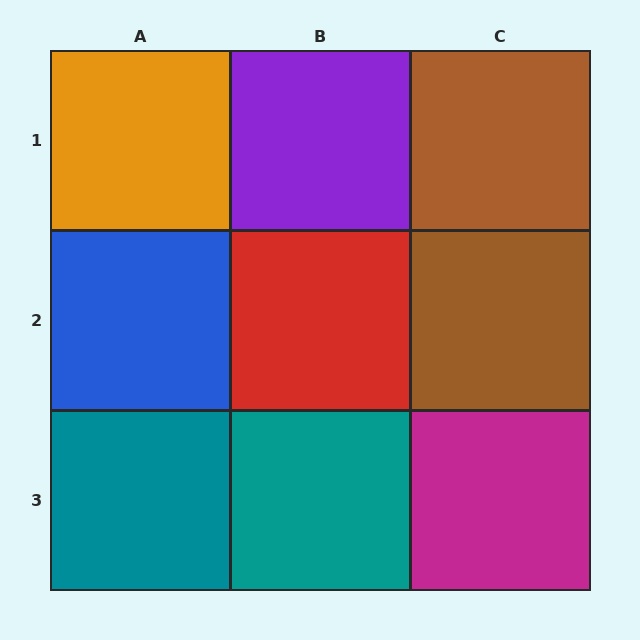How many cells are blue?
1 cell is blue.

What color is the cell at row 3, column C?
Magenta.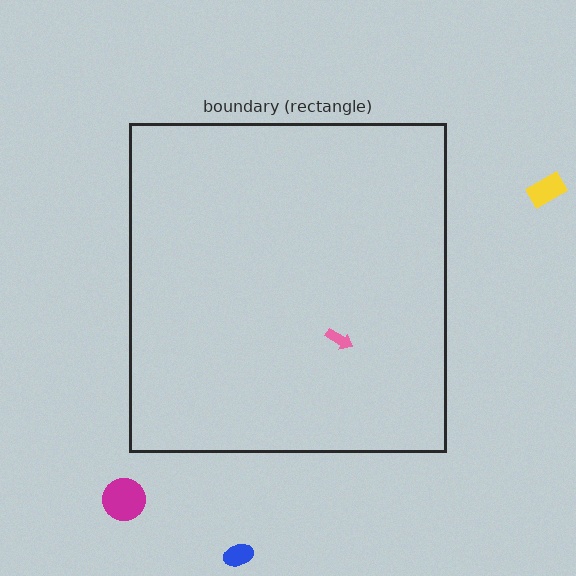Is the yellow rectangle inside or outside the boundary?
Outside.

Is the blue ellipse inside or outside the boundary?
Outside.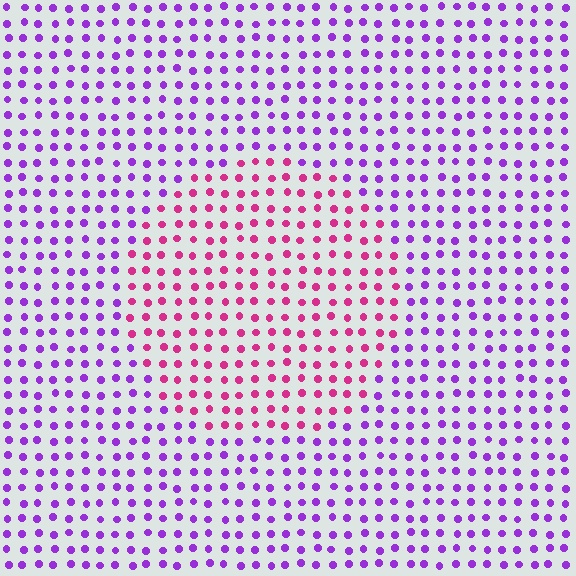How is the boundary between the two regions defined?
The boundary is defined purely by a slight shift in hue (about 49 degrees). Spacing, size, and orientation are identical on both sides.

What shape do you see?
I see a circle.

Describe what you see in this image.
The image is filled with small purple elements in a uniform arrangement. A circle-shaped region is visible where the elements are tinted to a slightly different hue, forming a subtle color boundary.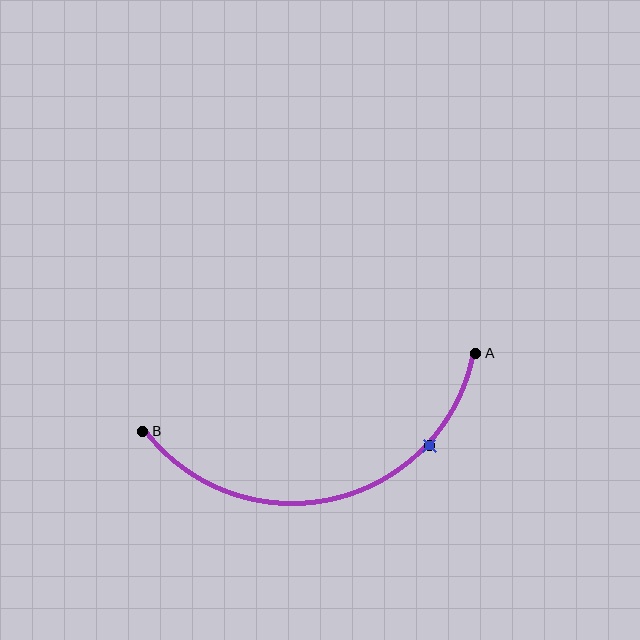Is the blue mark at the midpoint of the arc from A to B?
No. The blue mark lies on the arc but is closer to endpoint A. The arc midpoint would be at the point on the curve equidistant along the arc from both A and B.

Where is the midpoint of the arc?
The arc midpoint is the point on the curve farthest from the straight line joining A and B. It sits below that line.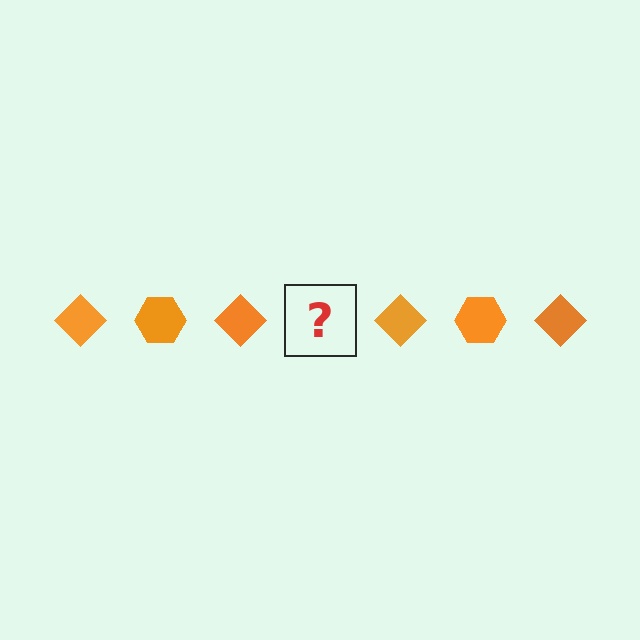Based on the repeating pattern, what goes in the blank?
The blank should be an orange hexagon.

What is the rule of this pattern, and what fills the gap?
The rule is that the pattern cycles through diamond, hexagon shapes in orange. The gap should be filled with an orange hexagon.